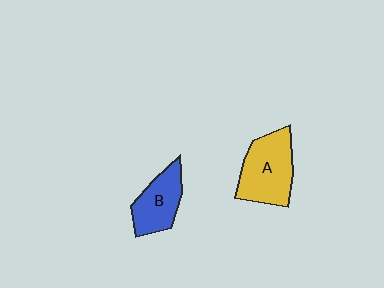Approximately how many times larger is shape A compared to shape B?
Approximately 1.4 times.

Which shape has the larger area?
Shape A (yellow).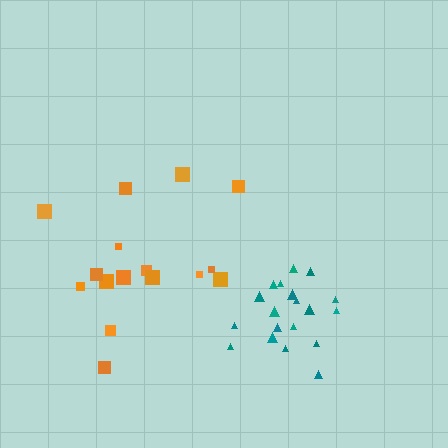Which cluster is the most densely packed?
Teal.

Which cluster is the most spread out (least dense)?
Orange.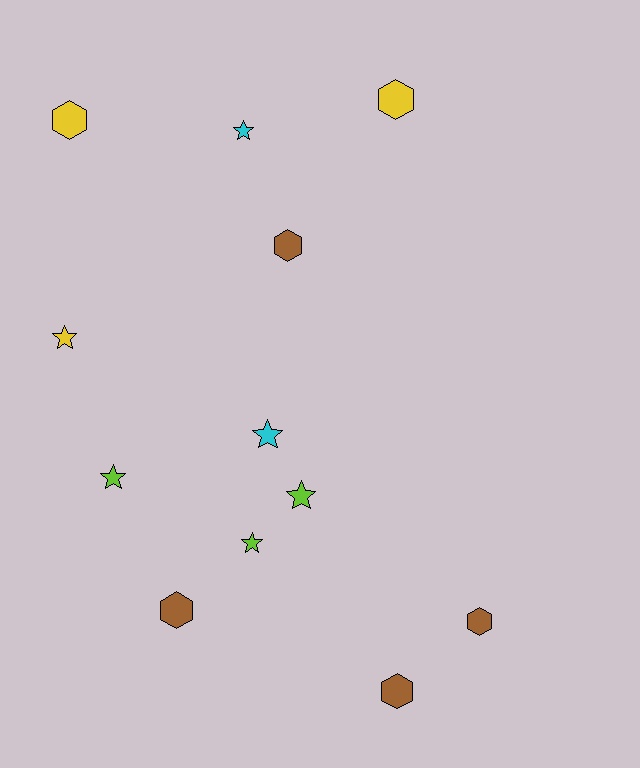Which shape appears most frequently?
Hexagon, with 6 objects.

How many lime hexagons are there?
There are no lime hexagons.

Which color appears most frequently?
Brown, with 4 objects.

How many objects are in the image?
There are 12 objects.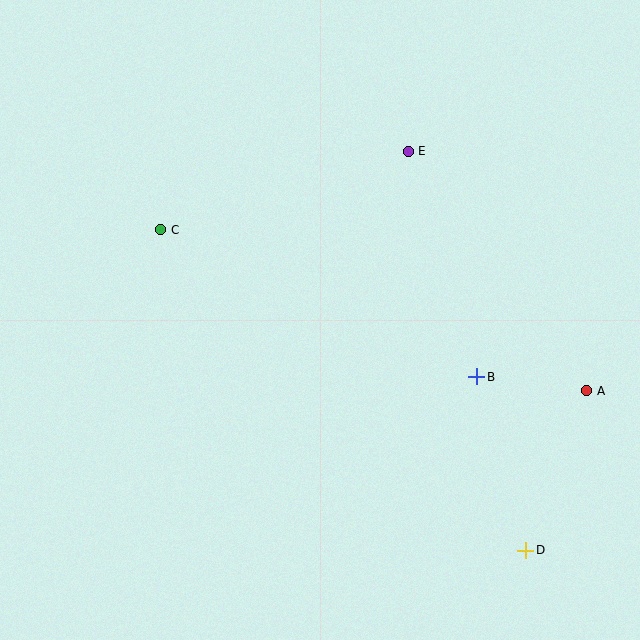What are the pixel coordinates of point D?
Point D is at (526, 550).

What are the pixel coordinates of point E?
Point E is at (408, 151).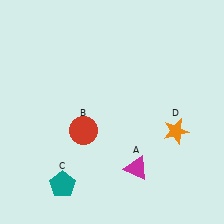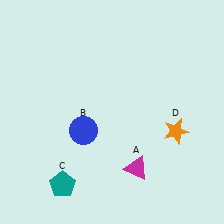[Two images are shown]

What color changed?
The circle (B) changed from red in Image 1 to blue in Image 2.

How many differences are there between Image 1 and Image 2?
There is 1 difference between the two images.